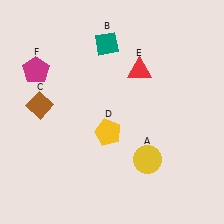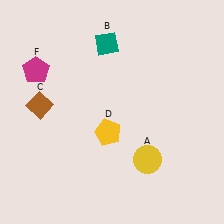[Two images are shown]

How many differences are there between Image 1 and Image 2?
There is 1 difference between the two images.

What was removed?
The red triangle (E) was removed in Image 2.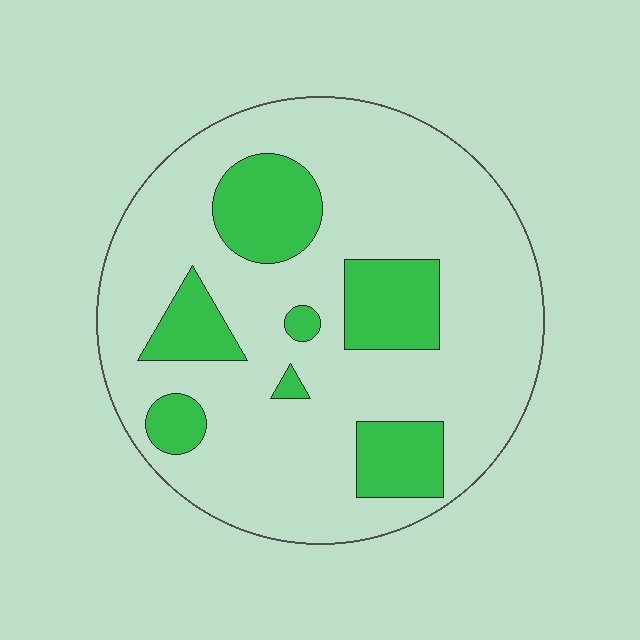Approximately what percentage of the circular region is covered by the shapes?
Approximately 20%.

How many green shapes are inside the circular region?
7.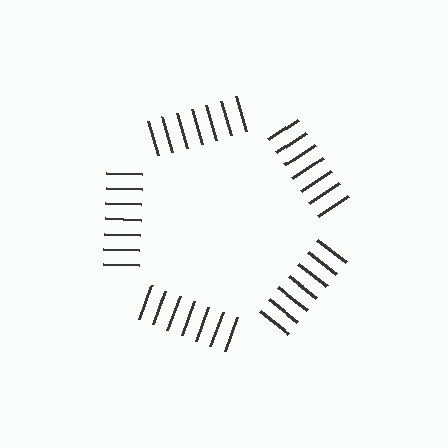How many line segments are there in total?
35 — 7 along each of the 5 edges.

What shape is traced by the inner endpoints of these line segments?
An illusory pentagon — the line segments terminate on its edges but no continuous stroke is drawn.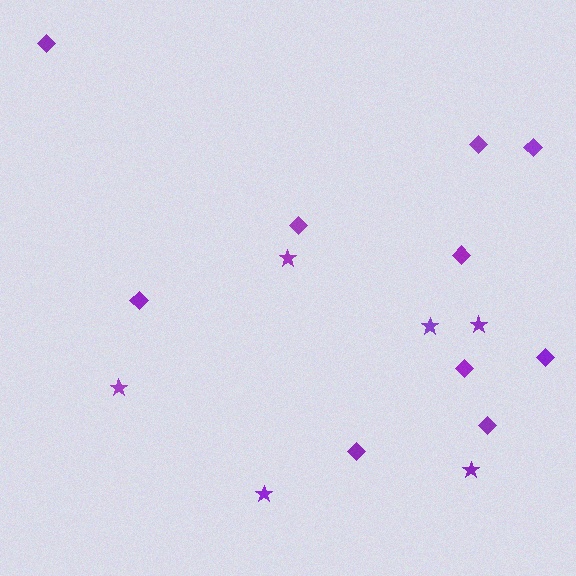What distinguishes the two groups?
There are 2 groups: one group of stars (6) and one group of diamonds (10).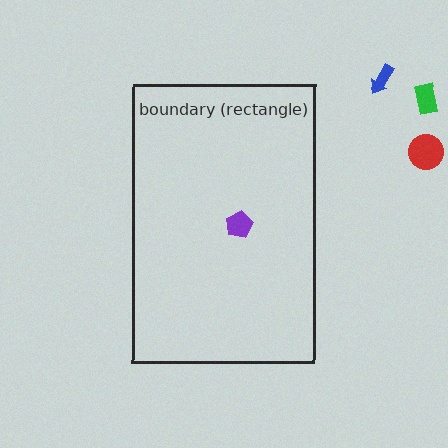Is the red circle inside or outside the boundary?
Outside.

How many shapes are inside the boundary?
1 inside, 3 outside.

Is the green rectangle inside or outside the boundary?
Outside.